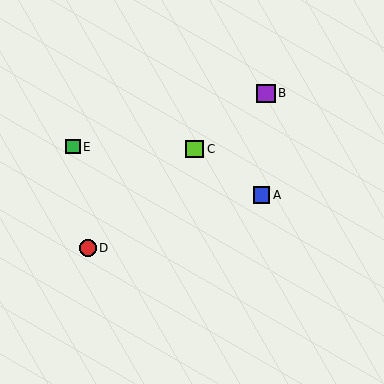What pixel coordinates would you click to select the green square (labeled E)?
Click at (73, 147) to select the green square E.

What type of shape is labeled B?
Shape B is a purple square.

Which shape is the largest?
The purple square (labeled B) is the largest.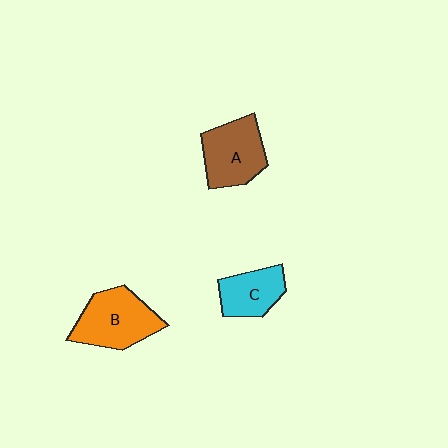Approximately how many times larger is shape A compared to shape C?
Approximately 1.3 times.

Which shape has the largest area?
Shape B (orange).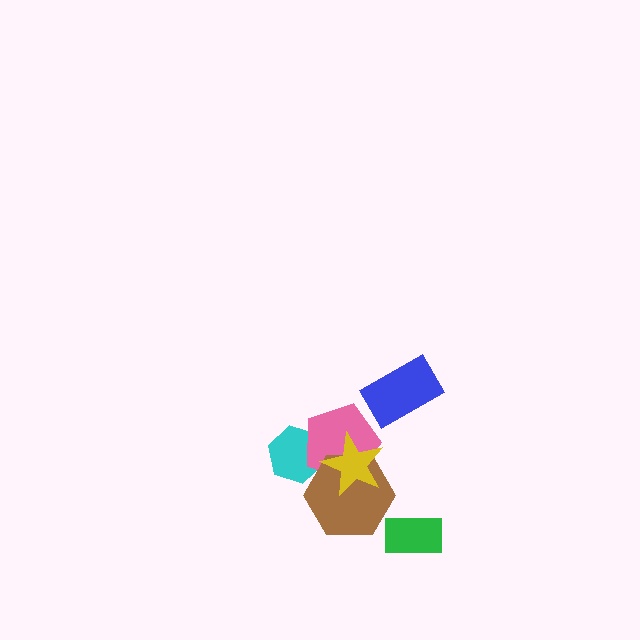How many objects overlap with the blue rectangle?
0 objects overlap with the blue rectangle.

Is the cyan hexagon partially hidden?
Yes, it is partially covered by another shape.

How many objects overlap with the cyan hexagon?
2 objects overlap with the cyan hexagon.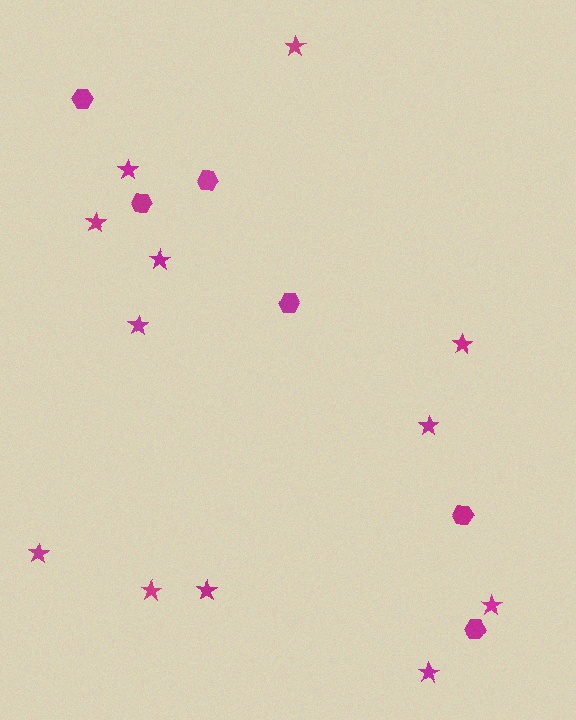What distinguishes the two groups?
There are 2 groups: one group of stars (12) and one group of hexagons (6).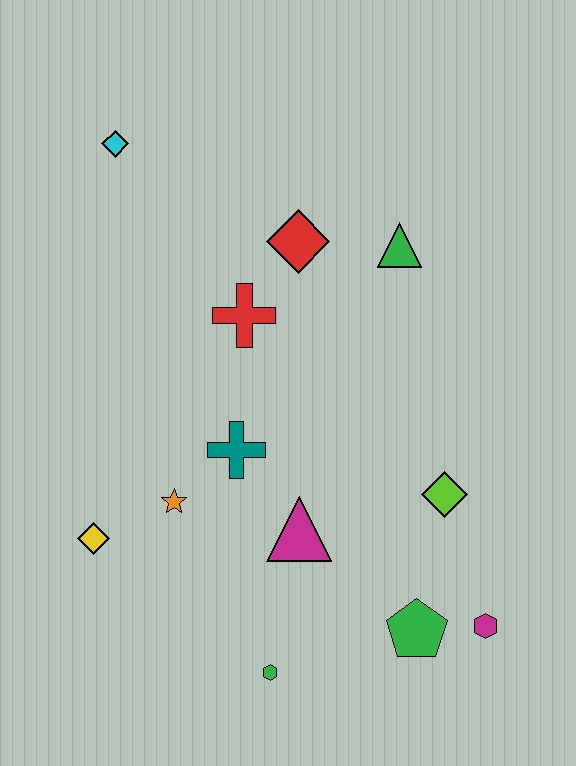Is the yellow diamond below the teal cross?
Yes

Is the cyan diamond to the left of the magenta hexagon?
Yes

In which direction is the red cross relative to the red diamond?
The red cross is below the red diamond.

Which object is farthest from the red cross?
The magenta hexagon is farthest from the red cross.